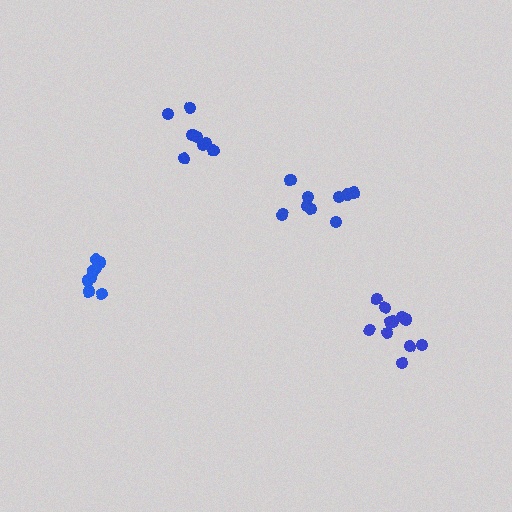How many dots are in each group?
Group 1: 9 dots, Group 2: 9 dots, Group 3: 8 dots, Group 4: 11 dots (37 total).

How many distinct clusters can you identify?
There are 4 distinct clusters.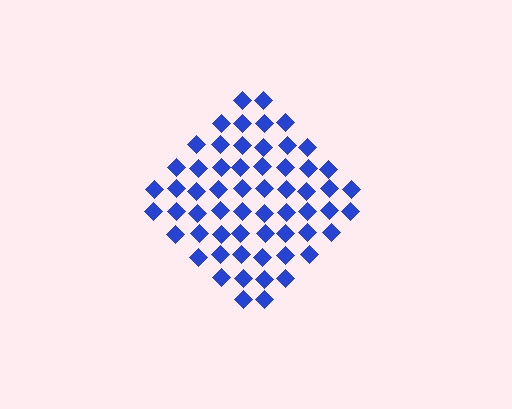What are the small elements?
The small elements are diamonds.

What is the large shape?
The large shape is a diamond.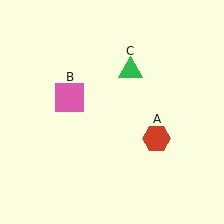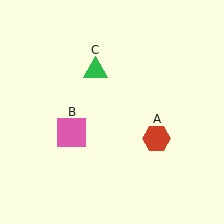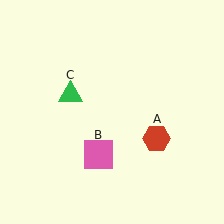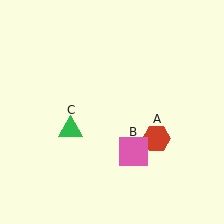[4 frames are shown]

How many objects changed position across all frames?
2 objects changed position: pink square (object B), green triangle (object C).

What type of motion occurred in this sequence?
The pink square (object B), green triangle (object C) rotated counterclockwise around the center of the scene.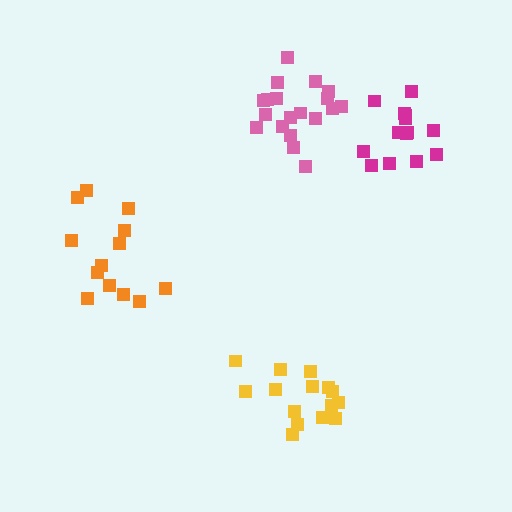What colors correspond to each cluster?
The clusters are colored: magenta, yellow, pink, orange.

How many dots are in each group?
Group 1: 14 dots, Group 2: 15 dots, Group 3: 19 dots, Group 4: 13 dots (61 total).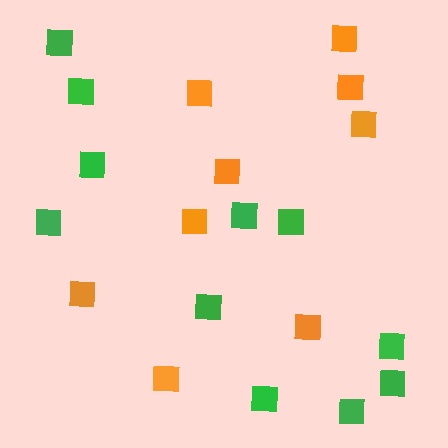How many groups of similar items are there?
There are 2 groups: one group of green squares (11) and one group of orange squares (9).